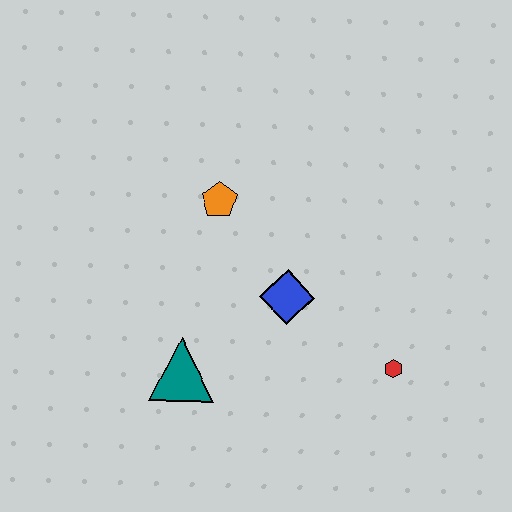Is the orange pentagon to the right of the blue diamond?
No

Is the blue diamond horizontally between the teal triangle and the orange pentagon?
No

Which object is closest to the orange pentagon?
The blue diamond is closest to the orange pentagon.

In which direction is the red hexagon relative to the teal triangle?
The red hexagon is to the right of the teal triangle.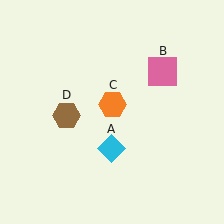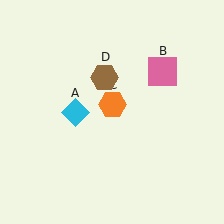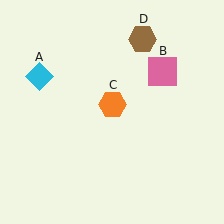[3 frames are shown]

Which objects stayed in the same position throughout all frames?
Pink square (object B) and orange hexagon (object C) remained stationary.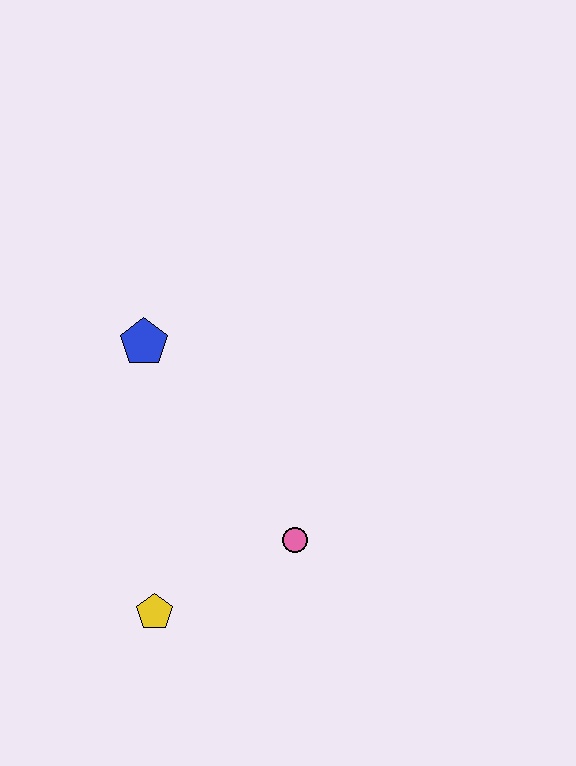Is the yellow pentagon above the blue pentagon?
No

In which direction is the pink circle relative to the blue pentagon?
The pink circle is below the blue pentagon.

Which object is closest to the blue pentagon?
The pink circle is closest to the blue pentagon.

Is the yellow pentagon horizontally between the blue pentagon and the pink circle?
Yes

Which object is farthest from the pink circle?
The blue pentagon is farthest from the pink circle.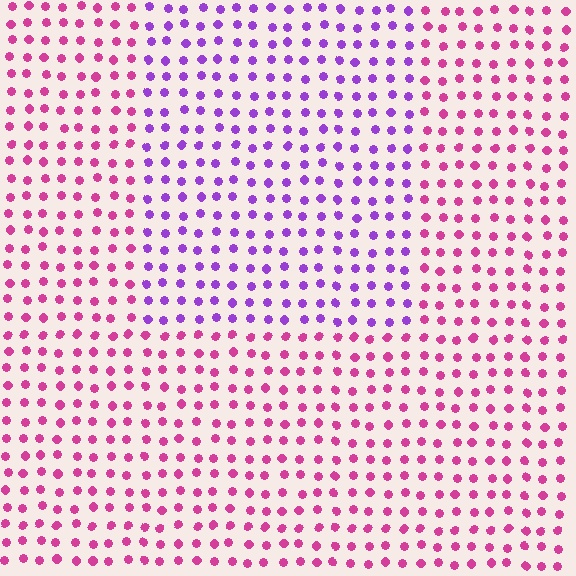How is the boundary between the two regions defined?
The boundary is defined purely by a slight shift in hue (about 46 degrees). Spacing, size, and orientation are identical on both sides.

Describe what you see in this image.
The image is filled with small magenta elements in a uniform arrangement. A rectangle-shaped region is visible where the elements are tinted to a slightly different hue, forming a subtle color boundary.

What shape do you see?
I see a rectangle.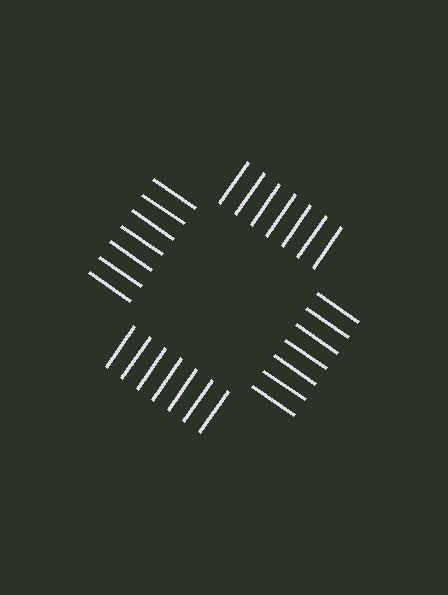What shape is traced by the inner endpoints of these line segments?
An illusory square — the line segments terminate on its edges but no continuous stroke is drawn.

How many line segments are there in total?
28 — 7 along each of the 4 edges.